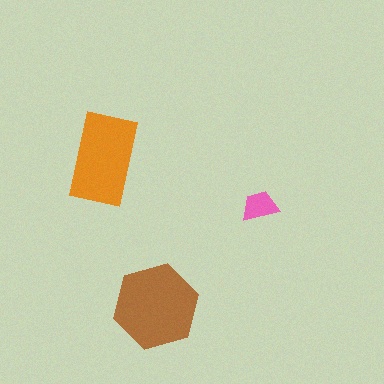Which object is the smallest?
The pink trapezoid.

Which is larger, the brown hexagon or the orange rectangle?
The brown hexagon.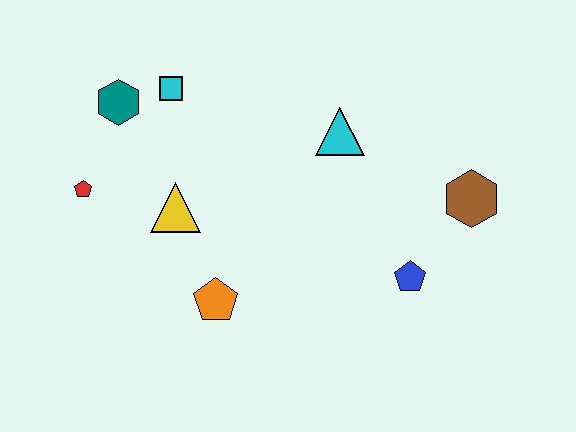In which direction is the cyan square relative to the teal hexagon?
The cyan square is to the right of the teal hexagon.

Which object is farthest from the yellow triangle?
The brown hexagon is farthest from the yellow triangle.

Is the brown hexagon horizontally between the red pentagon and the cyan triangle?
No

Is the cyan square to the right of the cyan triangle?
No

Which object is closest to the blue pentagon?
The brown hexagon is closest to the blue pentagon.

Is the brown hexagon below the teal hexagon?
Yes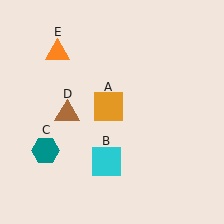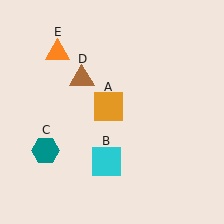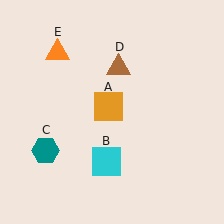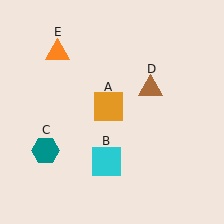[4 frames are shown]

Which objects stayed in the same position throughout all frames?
Orange square (object A) and cyan square (object B) and teal hexagon (object C) and orange triangle (object E) remained stationary.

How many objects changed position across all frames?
1 object changed position: brown triangle (object D).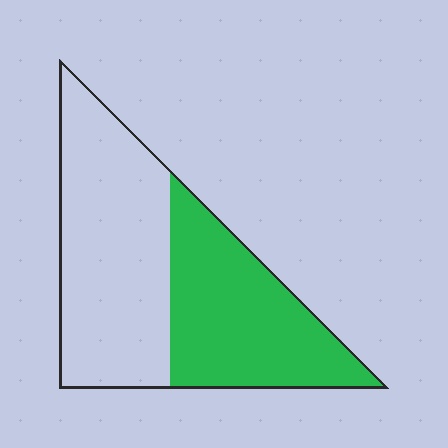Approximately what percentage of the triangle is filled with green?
Approximately 45%.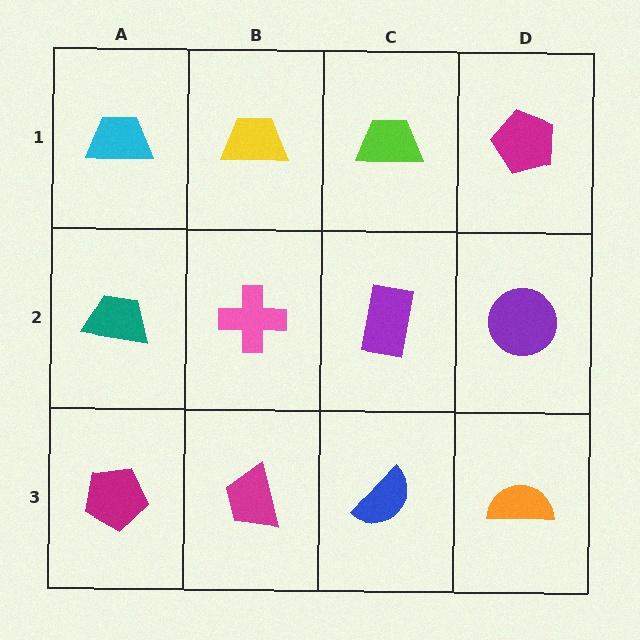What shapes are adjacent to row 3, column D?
A purple circle (row 2, column D), a blue semicircle (row 3, column C).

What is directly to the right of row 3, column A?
A magenta trapezoid.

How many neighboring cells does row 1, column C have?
3.